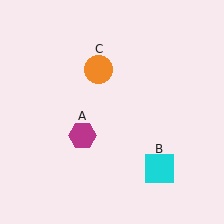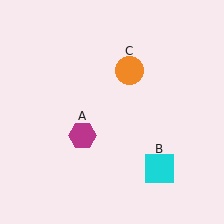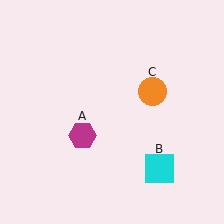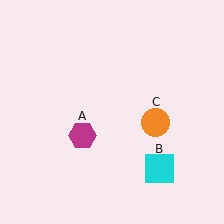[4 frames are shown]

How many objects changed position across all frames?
1 object changed position: orange circle (object C).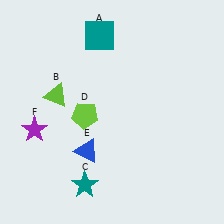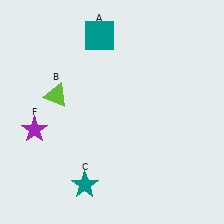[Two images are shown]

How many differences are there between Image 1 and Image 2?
There are 2 differences between the two images.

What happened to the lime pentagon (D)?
The lime pentagon (D) was removed in Image 2. It was in the bottom-left area of Image 1.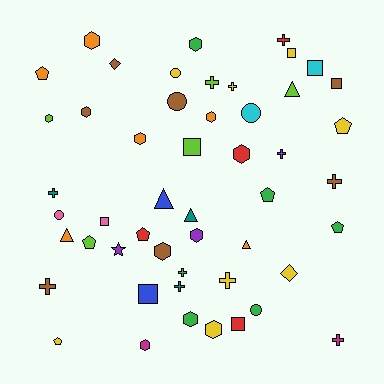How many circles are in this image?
There are 5 circles.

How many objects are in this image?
There are 50 objects.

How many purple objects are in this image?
There are 3 purple objects.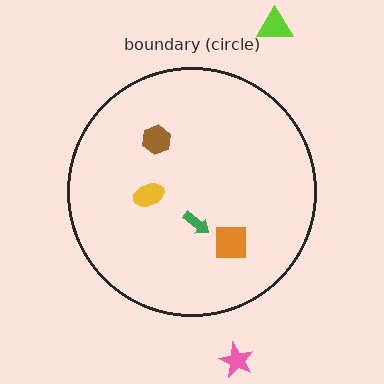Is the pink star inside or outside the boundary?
Outside.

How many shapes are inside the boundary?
4 inside, 2 outside.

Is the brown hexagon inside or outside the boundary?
Inside.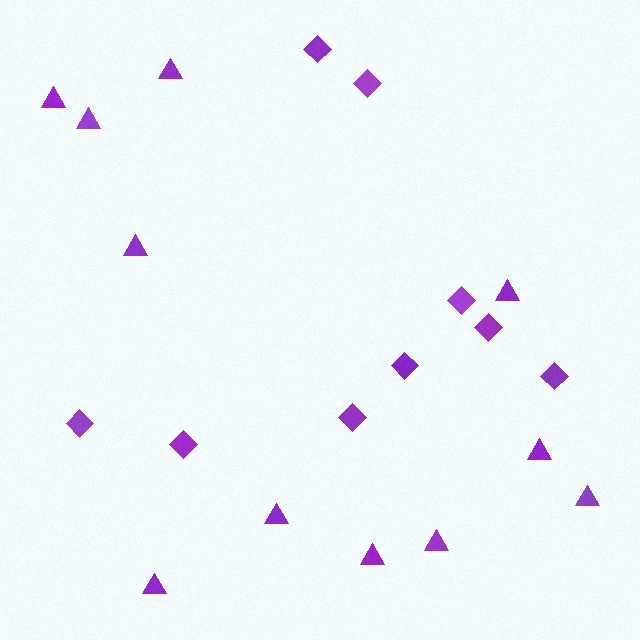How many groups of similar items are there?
There are 2 groups: one group of diamonds (9) and one group of triangles (11).